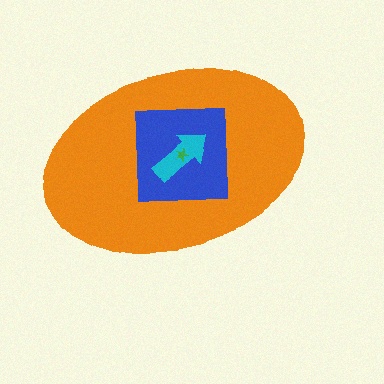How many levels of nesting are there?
4.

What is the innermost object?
The green star.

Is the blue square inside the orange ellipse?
Yes.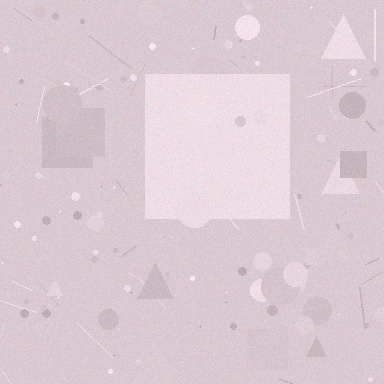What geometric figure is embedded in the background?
A square is embedded in the background.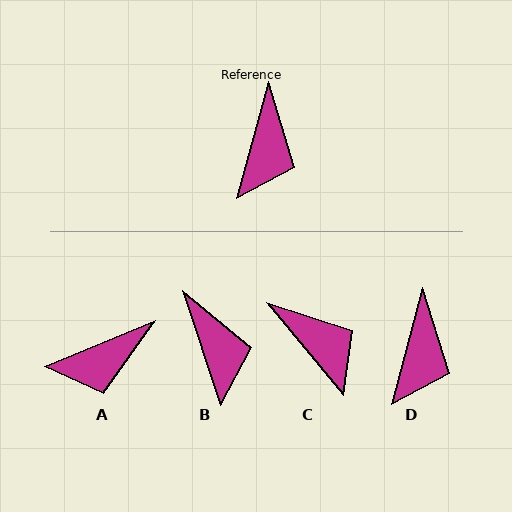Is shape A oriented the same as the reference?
No, it is off by about 52 degrees.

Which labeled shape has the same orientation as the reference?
D.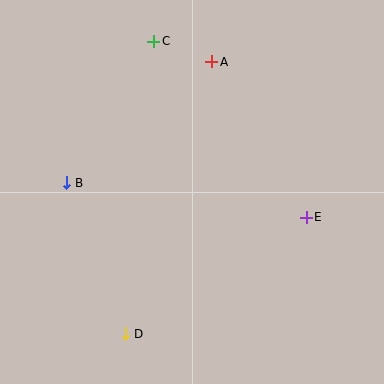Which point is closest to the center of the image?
Point E at (306, 217) is closest to the center.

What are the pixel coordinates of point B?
Point B is at (67, 183).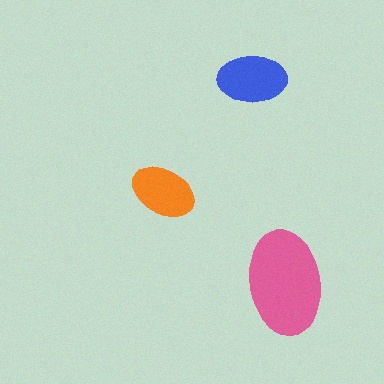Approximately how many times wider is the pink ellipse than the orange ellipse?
About 1.5 times wider.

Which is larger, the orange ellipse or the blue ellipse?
The blue one.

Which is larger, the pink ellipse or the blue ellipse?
The pink one.